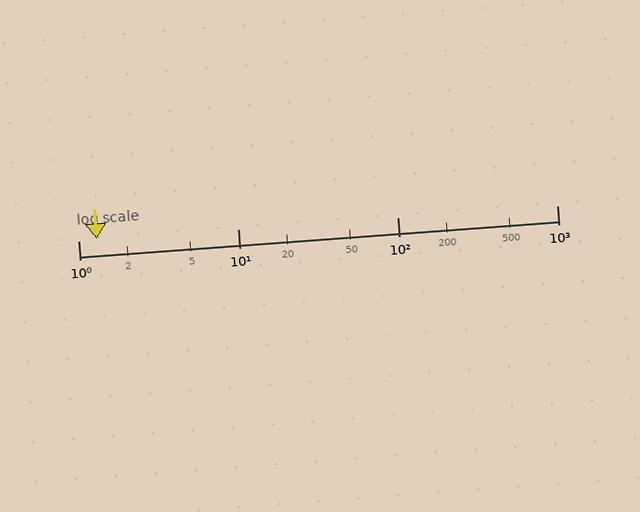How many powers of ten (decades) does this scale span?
The scale spans 3 decades, from 1 to 1000.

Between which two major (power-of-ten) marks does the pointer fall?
The pointer is between 1 and 10.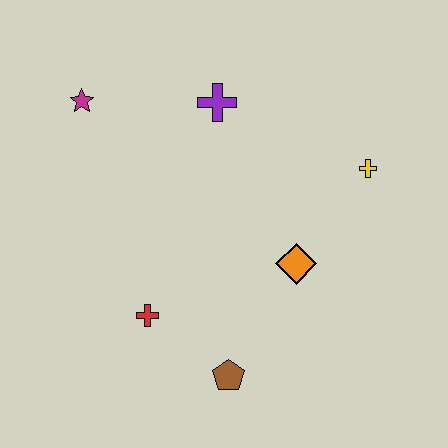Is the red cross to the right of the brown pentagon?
No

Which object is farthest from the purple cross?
The brown pentagon is farthest from the purple cross.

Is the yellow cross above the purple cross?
No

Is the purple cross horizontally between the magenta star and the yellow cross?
Yes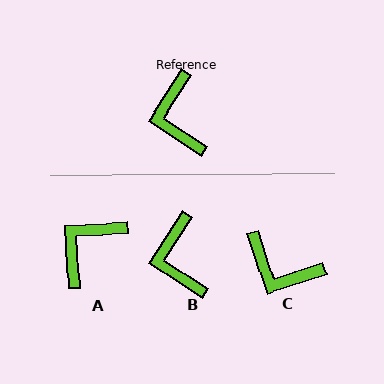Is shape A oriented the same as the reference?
No, it is off by about 54 degrees.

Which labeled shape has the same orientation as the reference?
B.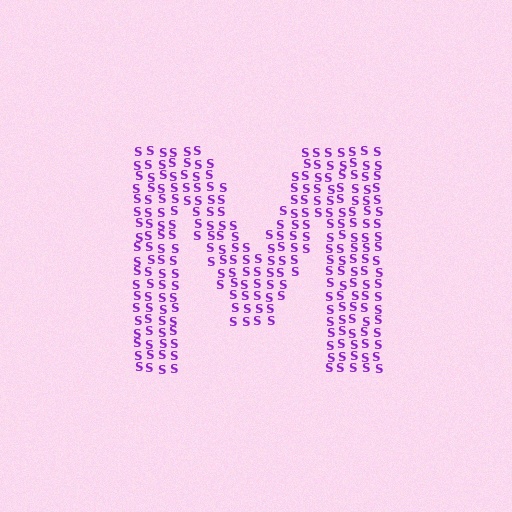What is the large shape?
The large shape is the letter M.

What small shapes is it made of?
It is made of small letter S's.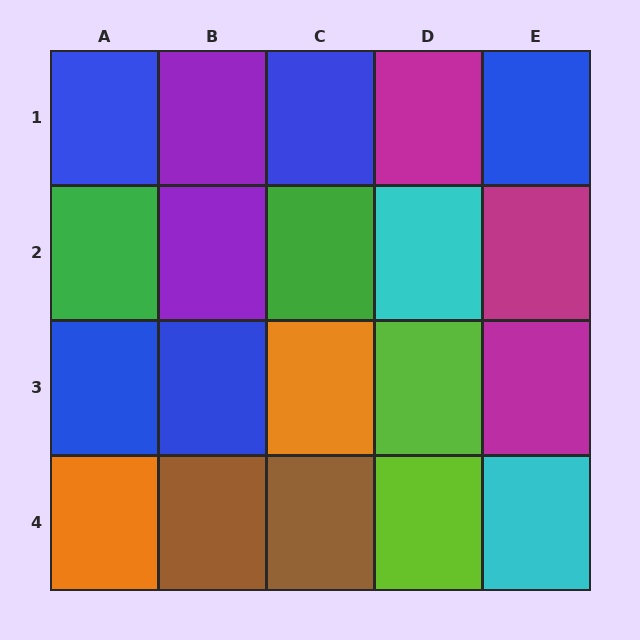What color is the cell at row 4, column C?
Brown.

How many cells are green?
2 cells are green.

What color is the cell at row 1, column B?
Purple.